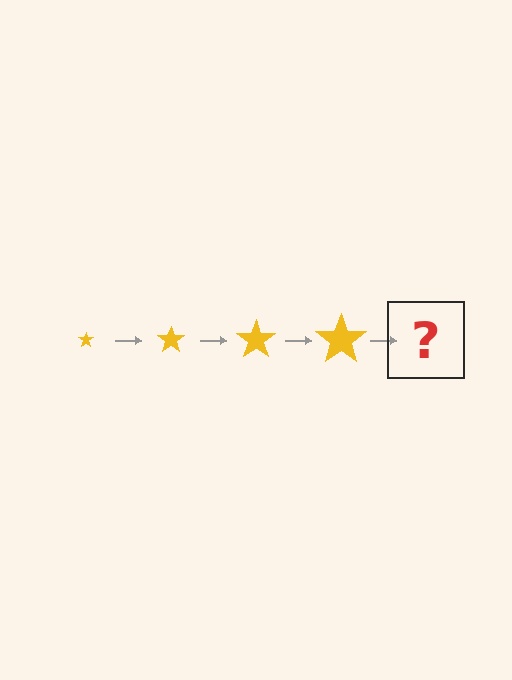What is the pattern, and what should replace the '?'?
The pattern is that the star gets progressively larger each step. The '?' should be a yellow star, larger than the previous one.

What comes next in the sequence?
The next element should be a yellow star, larger than the previous one.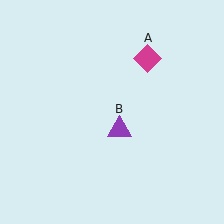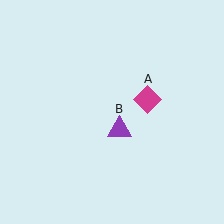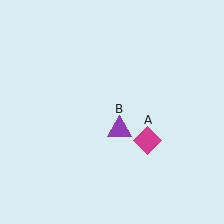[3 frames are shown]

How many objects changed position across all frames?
1 object changed position: magenta diamond (object A).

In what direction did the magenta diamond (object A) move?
The magenta diamond (object A) moved down.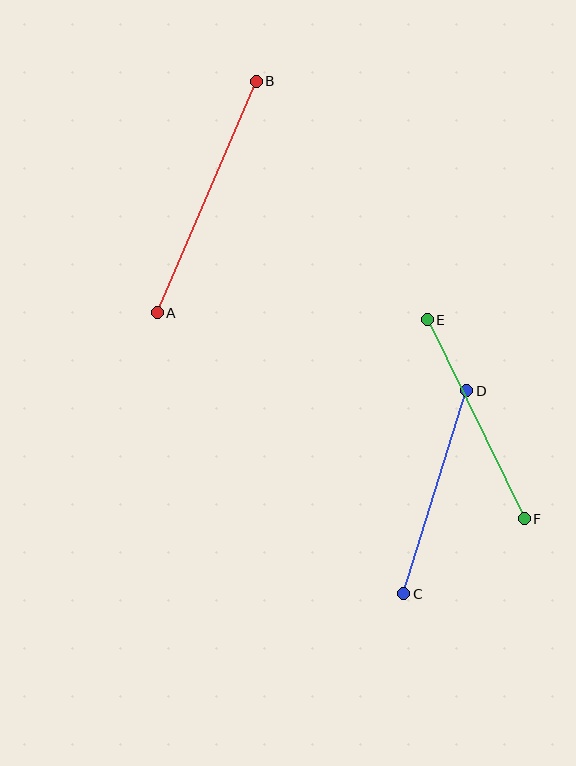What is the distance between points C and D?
The distance is approximately 213 pixels.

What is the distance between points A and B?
The distance is approximately 252 pixels.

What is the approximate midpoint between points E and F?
The midpoint is at approximately (476, 419) pixels.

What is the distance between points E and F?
The distance is approximately 221 pixels.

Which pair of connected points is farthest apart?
Points A and B are farthest apart.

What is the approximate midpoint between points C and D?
The midpoint is at approximately (435, 492) pixels.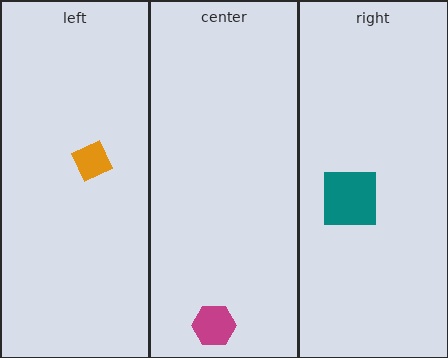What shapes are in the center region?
The magenta hexagon.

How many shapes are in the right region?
1.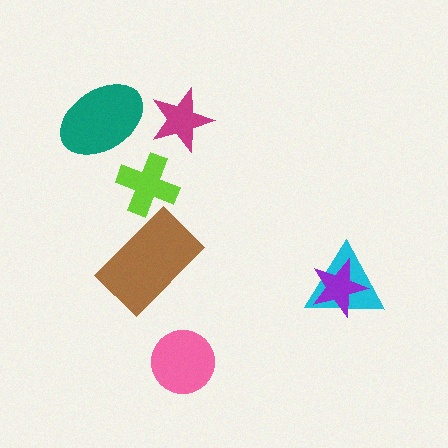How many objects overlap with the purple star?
1 object overlaps with the purple star.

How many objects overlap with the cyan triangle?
1 object overlaps with the cyan triangle.